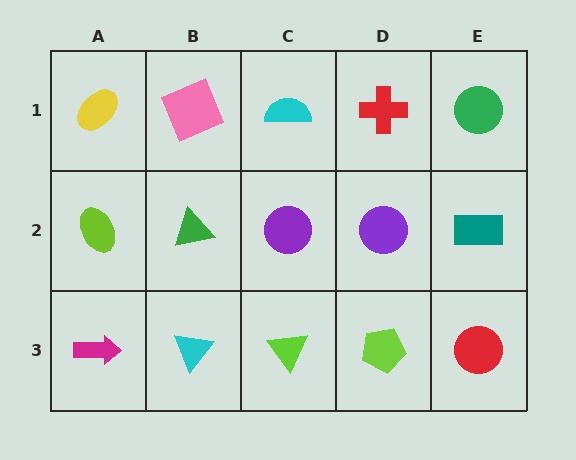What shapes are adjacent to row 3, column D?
A purple circle (row 2, column D), a lime triangle (row 3, column C), a red circle (row 3, column E).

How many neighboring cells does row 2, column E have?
3.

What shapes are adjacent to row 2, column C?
A cyan semicircle (row 1, column C), a lime triangle (row 3, column C), a green triangle (row 2, column B), a purple circle (row 2, column D).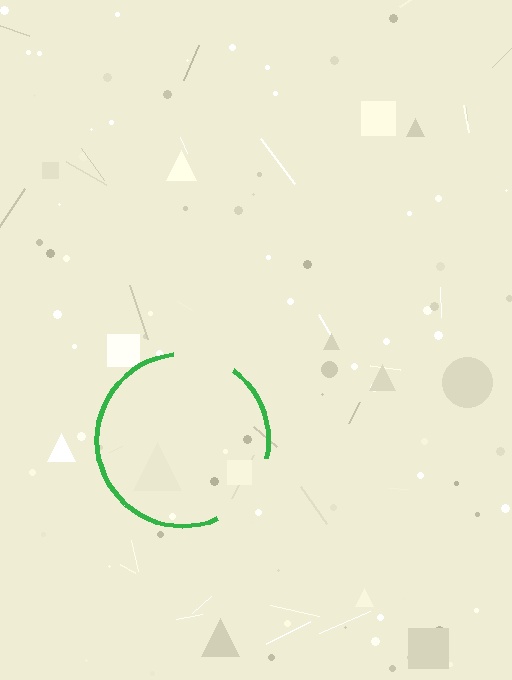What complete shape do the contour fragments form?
The contour fragments form a circle.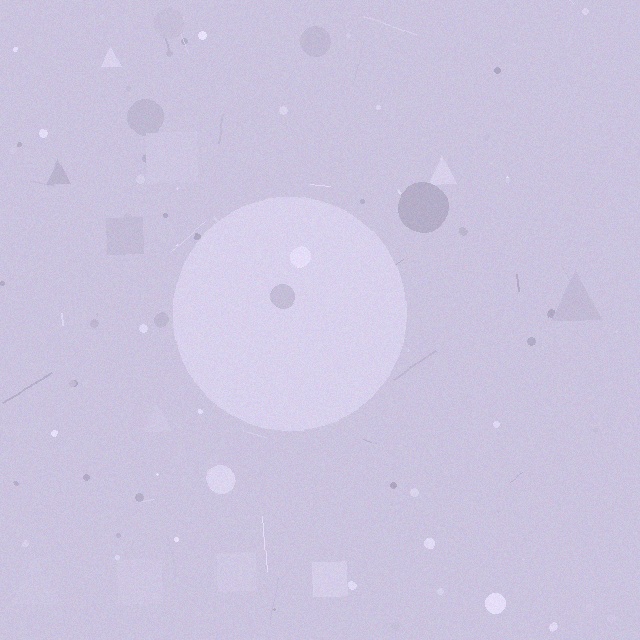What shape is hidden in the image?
A circle is hidden in the image.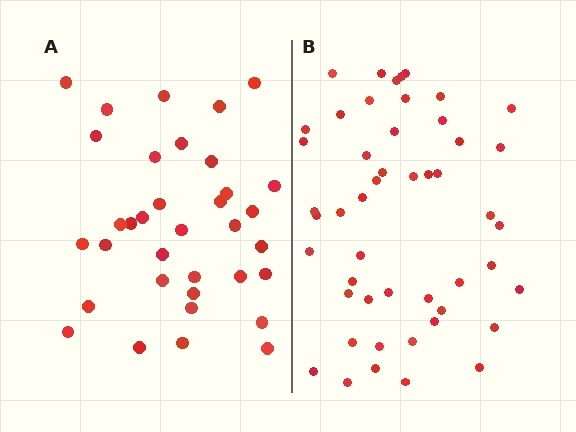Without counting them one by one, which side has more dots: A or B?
Region B (the right region) has more dots.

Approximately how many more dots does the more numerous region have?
Region B has approximately 15 more dots than region A.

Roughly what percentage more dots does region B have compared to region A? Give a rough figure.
About 40% more.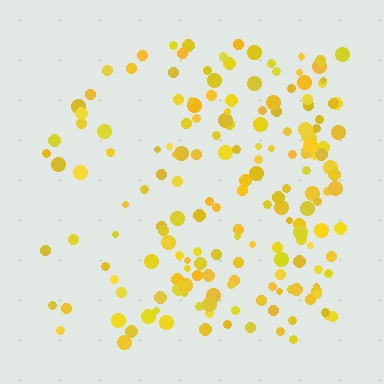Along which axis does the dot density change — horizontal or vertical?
Horizontal.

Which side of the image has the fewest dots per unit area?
The left.